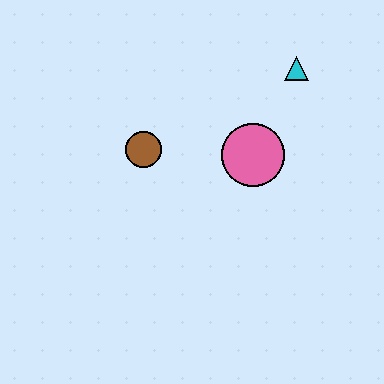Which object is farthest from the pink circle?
The brown circle is farthest from the pink circle.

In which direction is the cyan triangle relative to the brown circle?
The cyan triangle is to the right of the brown circle.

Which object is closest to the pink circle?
The cyan triangle is closest to the pink circle.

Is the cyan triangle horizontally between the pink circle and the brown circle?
No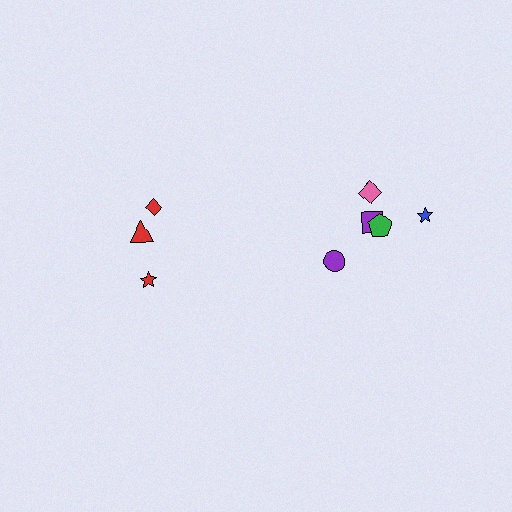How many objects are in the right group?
There are 5 objects.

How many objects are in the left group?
There are 3 objects.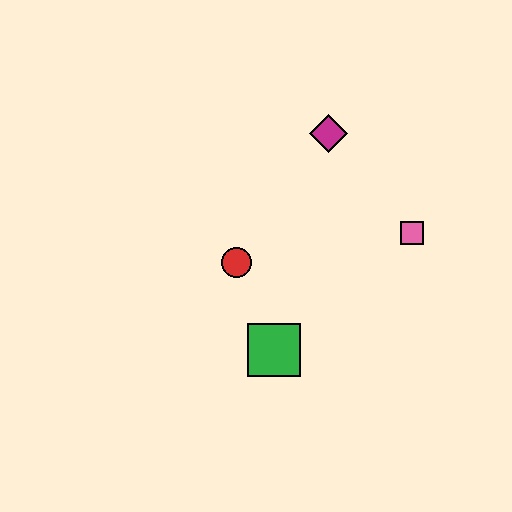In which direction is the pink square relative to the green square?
The pink square is to the right of the green square.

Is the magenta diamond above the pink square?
Yes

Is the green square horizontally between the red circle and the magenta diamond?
Yes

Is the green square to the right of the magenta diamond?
No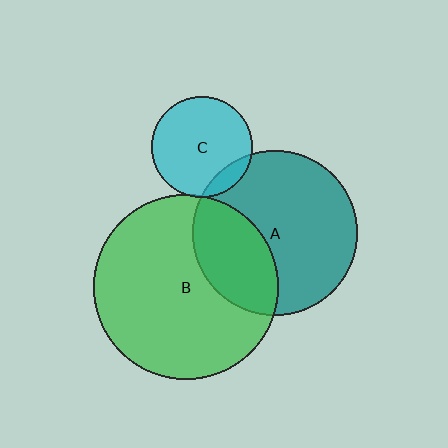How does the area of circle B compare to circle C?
Approximately 3.3 times.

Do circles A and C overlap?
Yes.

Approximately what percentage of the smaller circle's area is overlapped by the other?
Approximately 10%.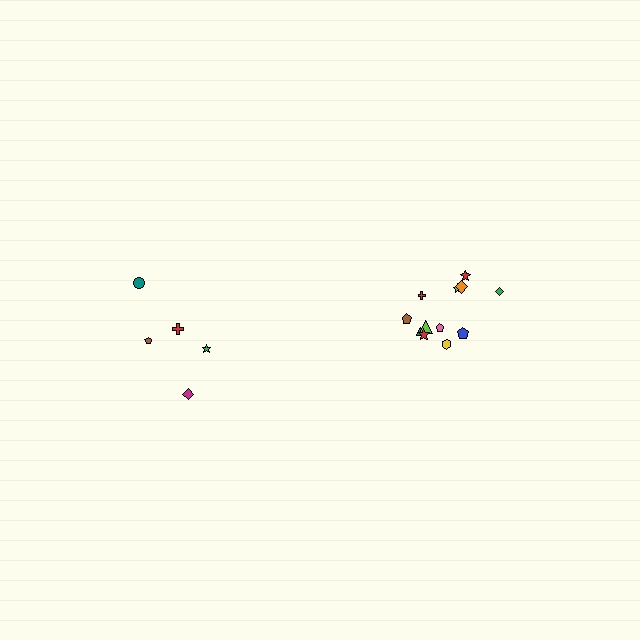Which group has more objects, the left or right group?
The right group.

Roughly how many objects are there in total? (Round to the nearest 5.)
Roughly 15 objects in total.